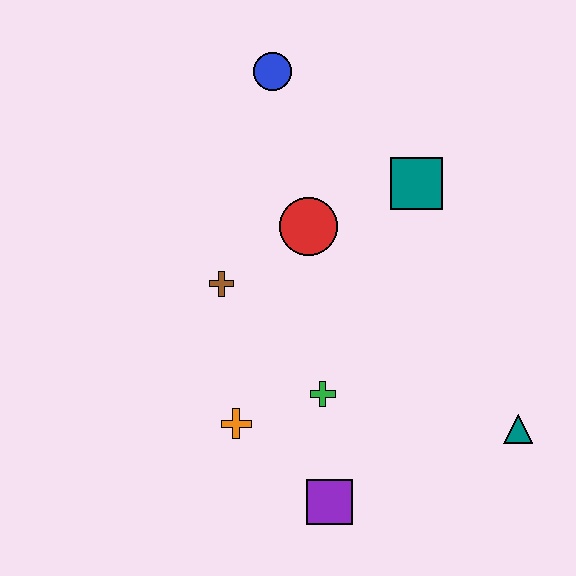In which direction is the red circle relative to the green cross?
The red circle is above the green cross.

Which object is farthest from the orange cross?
The blue circle is farthest from the orange cross.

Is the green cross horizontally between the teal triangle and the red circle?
Yes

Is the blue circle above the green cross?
Yes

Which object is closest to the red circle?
The brown cross is closest to the red circle.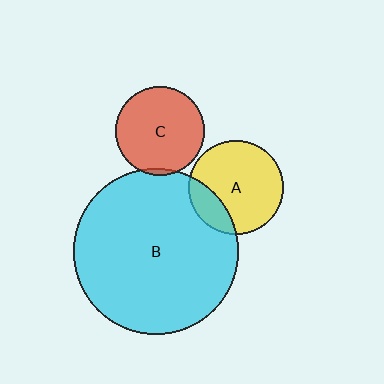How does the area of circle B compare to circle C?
Approximately 3.5 times.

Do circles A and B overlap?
Yes.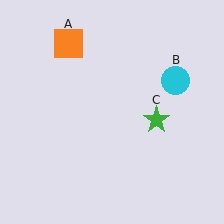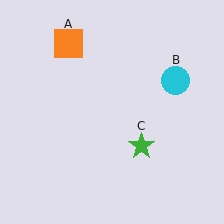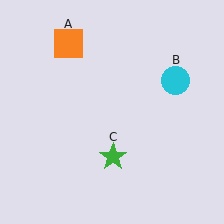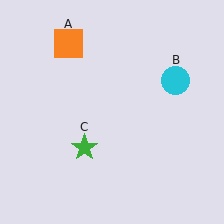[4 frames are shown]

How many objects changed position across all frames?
1 object changed position: green star (object C).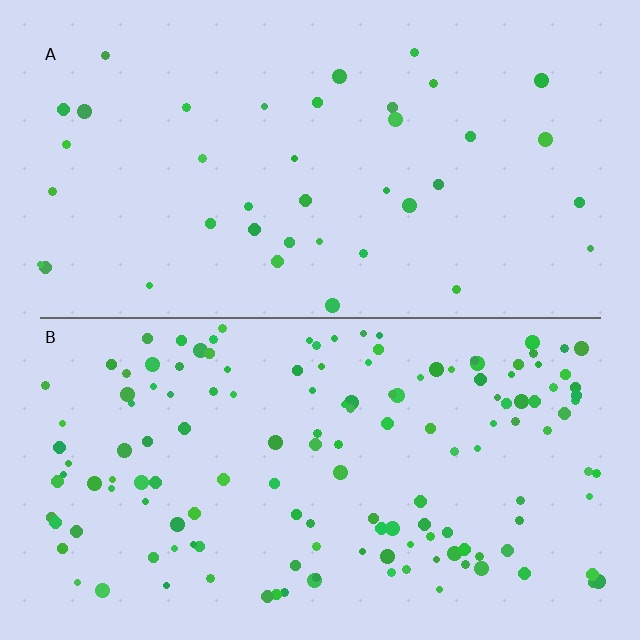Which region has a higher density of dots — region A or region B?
B (the bottom).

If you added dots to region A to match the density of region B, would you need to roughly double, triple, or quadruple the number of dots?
Approximately quadruple.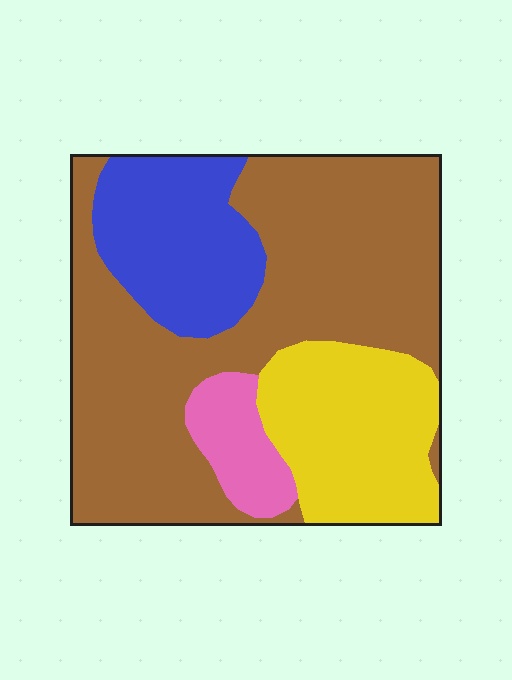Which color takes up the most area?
Brown, at roughly 55%.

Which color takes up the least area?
Pink, at roughly 5%.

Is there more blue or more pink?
Blue.